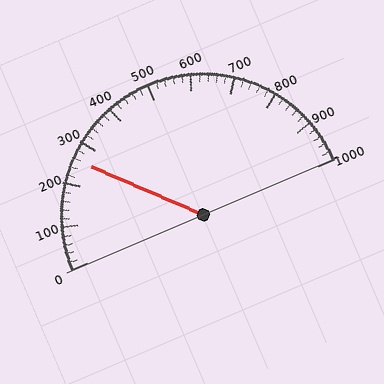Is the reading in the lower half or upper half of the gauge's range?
The reading is in the lower half of the range (0 to 1000).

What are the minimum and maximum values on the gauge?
The gauge ranges from 0 to 1000.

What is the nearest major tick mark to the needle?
The nearest major tick mark is 300.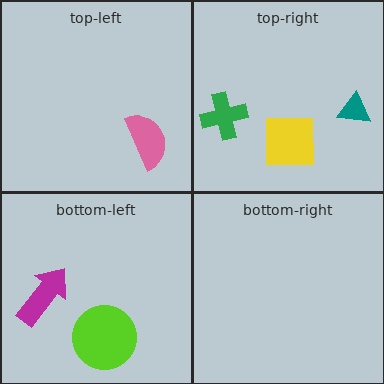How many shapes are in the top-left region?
1.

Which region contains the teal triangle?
The top-right region.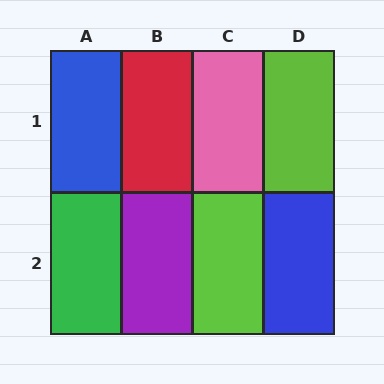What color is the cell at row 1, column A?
Blue.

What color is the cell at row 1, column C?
Pink.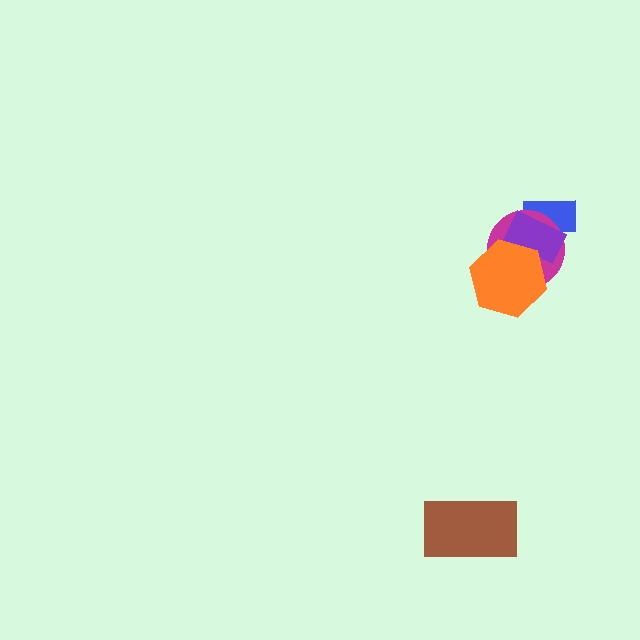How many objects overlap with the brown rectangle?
0 objects overlap with the brown rectangle.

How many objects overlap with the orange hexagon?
2 objects overlap with the orange hexagon.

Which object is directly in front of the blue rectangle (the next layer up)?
The magenta circle is directly in front of the blue rectangle.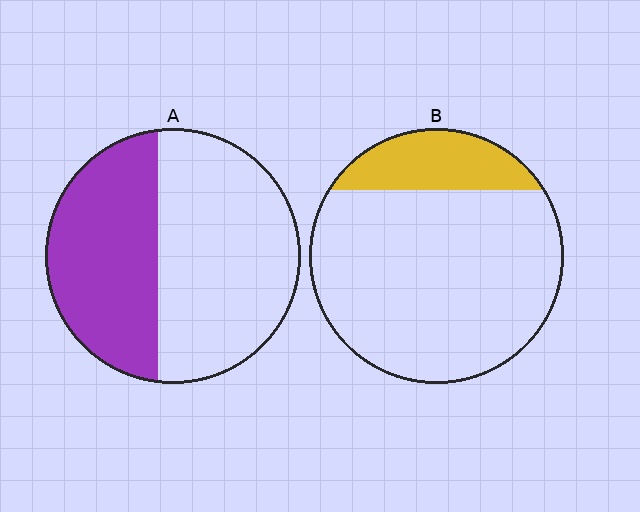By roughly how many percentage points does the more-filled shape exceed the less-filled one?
By roughly 25 percentage points (A over B).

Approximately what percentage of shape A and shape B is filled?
A is approximately 45% and B is approximately 20%.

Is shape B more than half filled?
No.